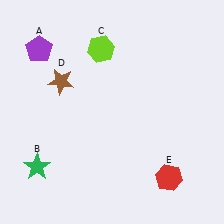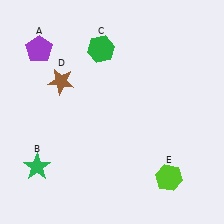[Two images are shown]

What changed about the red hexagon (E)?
In Image 1, E is red. In Image 2, it changed to lime.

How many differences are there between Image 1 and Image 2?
There are 2 differences between the two images.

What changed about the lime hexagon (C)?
In Image 1, C is lime. In Image 2, it changed to green.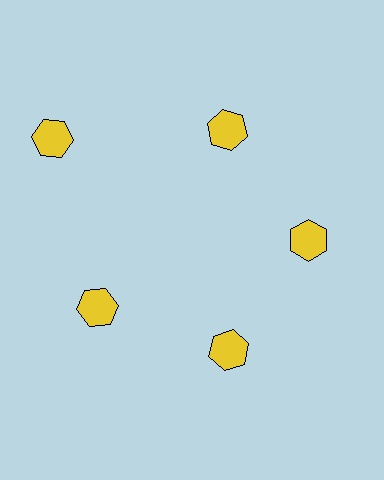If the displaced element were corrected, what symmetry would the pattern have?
It would have 5-fold rotational symmetry — the pattern would map onto itself every 72 degrees.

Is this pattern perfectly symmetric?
No. The 5 yellow hexagons are arranged in a ring, but one element near the 10 o'clock position is pushed outward from the center, breaking the 5-fold rotational symmetry.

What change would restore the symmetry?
The symmetry would be restored by moving it inward, back onto the ring so that all 5 hexagons sit at equal angles and equal distance from the center.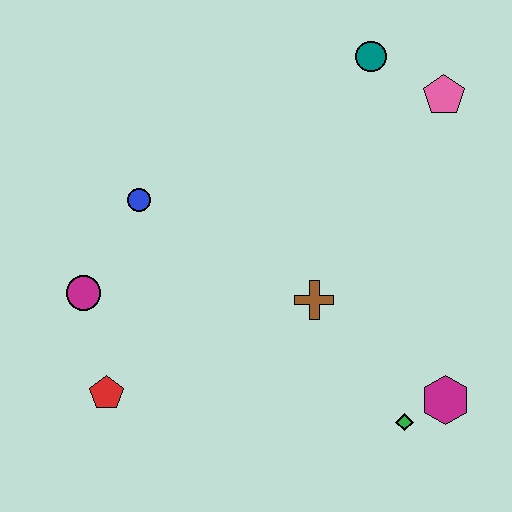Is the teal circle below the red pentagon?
No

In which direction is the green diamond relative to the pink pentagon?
The green diamond is below the pink pentagon.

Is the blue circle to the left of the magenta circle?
No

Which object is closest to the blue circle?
The magenta circle is closest to the blue circle.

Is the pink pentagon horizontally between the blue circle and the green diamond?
No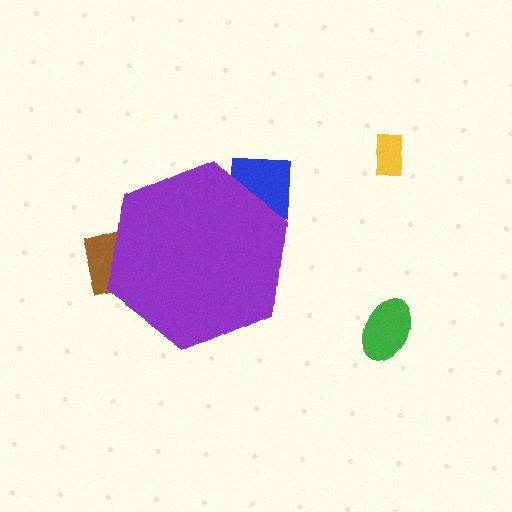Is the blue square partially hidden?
Yes, the blue square is partially hidden behind the purple hexagon.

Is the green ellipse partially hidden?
No, the green ellipse is fully visible.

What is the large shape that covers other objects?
A purple hexagon.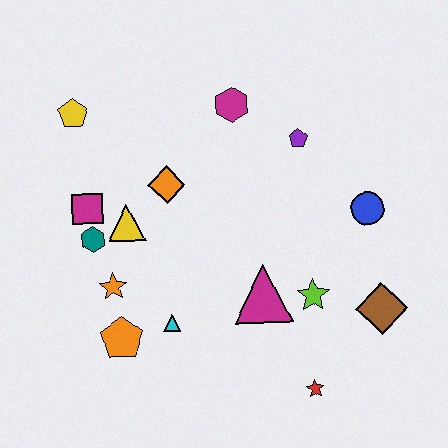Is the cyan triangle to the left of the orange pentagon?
No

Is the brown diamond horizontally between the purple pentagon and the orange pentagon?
No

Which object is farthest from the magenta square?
The brown diamond is farthest from the magenta square.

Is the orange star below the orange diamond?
Yes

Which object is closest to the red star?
The lime star is closest to the red star.